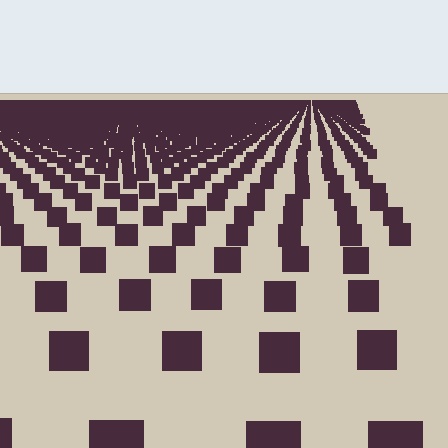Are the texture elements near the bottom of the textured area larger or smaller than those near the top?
Larger. Near the bottom, elements are closer to the viewer and appear at a bigger on-screen size.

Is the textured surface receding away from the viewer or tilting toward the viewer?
The surface is receding away from the viewer. Texture elements get smaller and denser toward the top.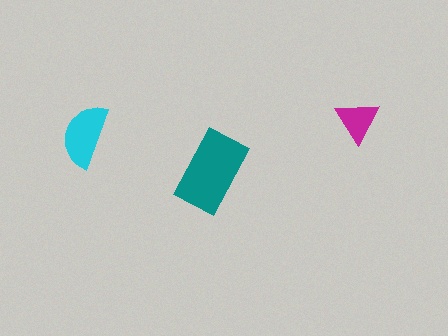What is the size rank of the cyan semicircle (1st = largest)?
2nd.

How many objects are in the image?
There are 3 objects in the image.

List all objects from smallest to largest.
The magenta triangle, the cyan semicircle, the teal rectangle.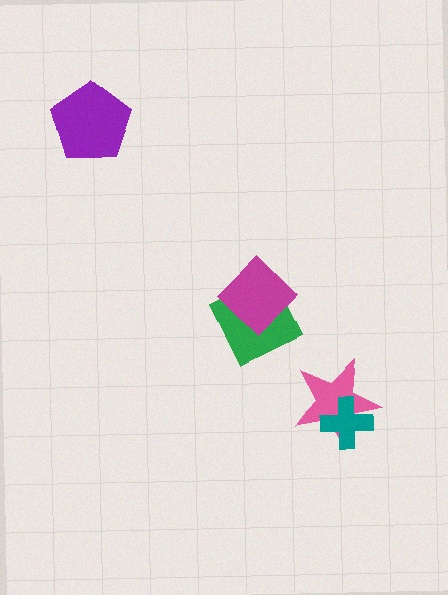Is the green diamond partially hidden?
Yes, it is partially covered by another shape.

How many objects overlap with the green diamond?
1 object overlaps with the green diamond.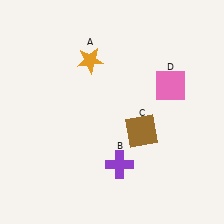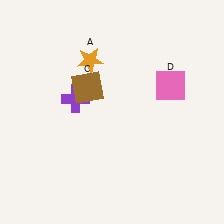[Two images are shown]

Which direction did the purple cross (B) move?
The purple cross (B) moved up.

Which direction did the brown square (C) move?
The brown square (C) moved left.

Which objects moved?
The objects that moved are: the purple cross (B), the brown square (C).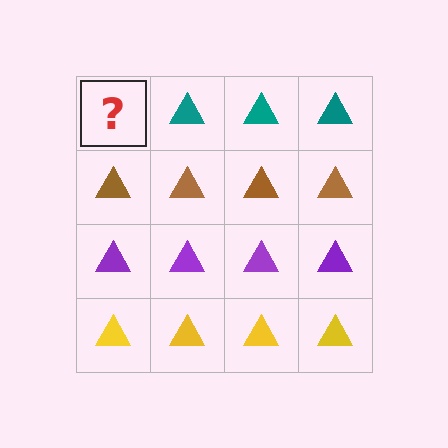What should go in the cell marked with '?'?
The missing cell should contain a teal triangle.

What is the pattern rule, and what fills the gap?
The rule is that each row has a consistent color. The gap should be filled with a teal triangle.